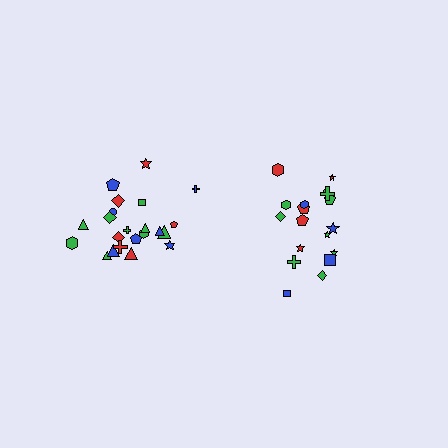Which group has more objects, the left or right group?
The left group.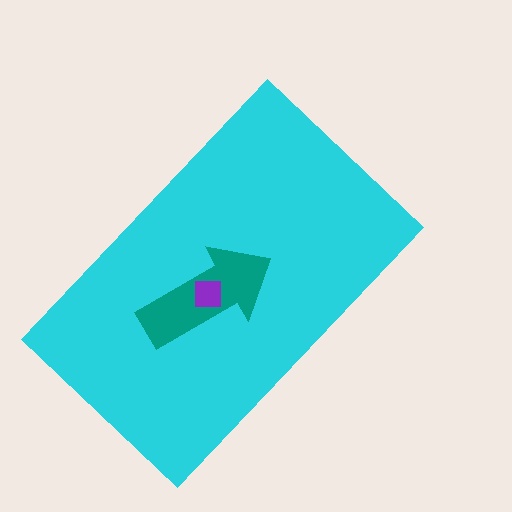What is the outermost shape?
The cyan rectangle.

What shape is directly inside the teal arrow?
The purple square.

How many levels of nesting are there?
3.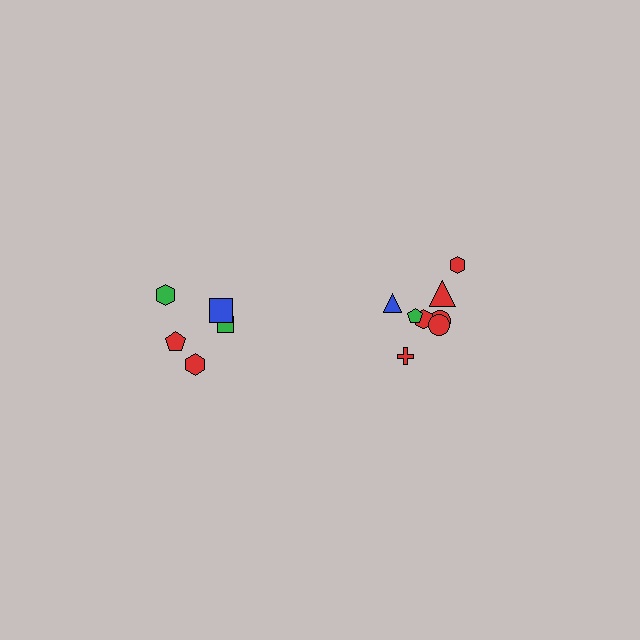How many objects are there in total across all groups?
There are 13 objects.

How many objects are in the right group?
There are 8 objects.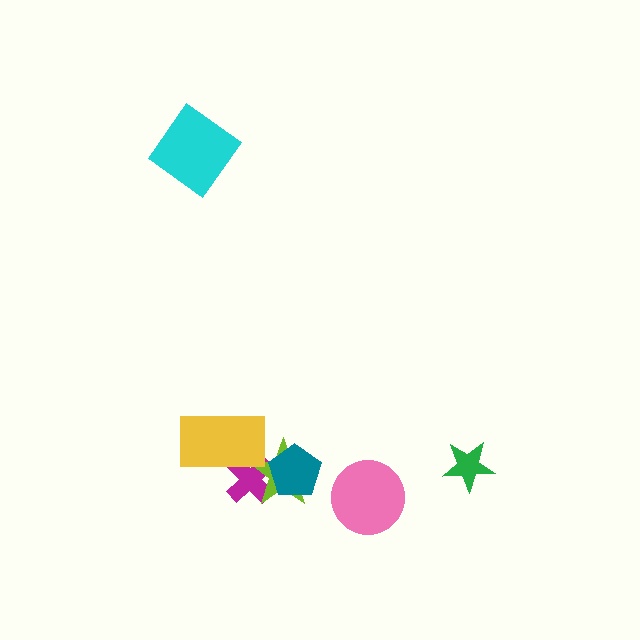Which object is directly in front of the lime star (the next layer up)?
The yellow rectangle is directly in front of the lime star.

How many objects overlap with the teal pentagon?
2 objects overlap with the teal pentagon.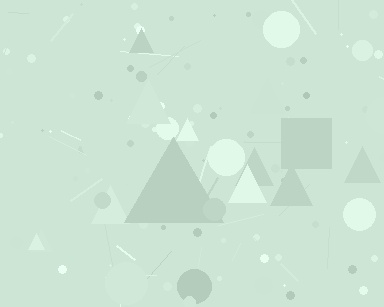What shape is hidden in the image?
A triangle is hidden in the image.